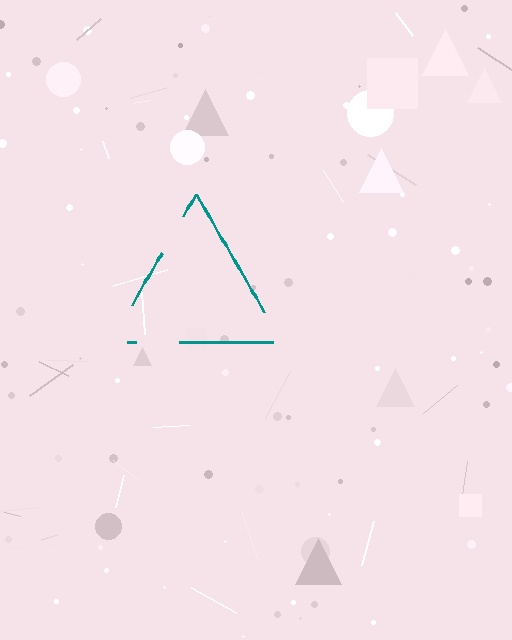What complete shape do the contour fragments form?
The contour fragments form a triangle.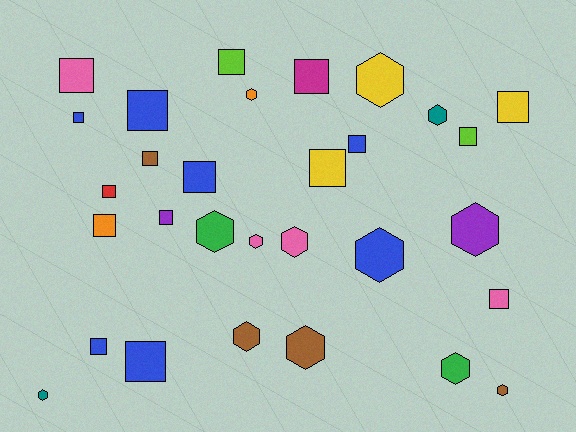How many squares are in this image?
There are 17 squares.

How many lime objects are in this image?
There are 2 lime objects.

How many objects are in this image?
There are 30 objects.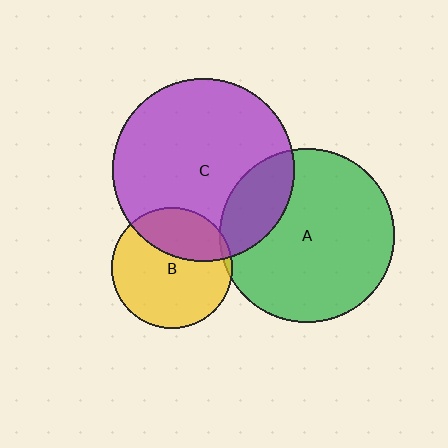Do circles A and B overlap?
Yes.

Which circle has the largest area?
Circle C (purple).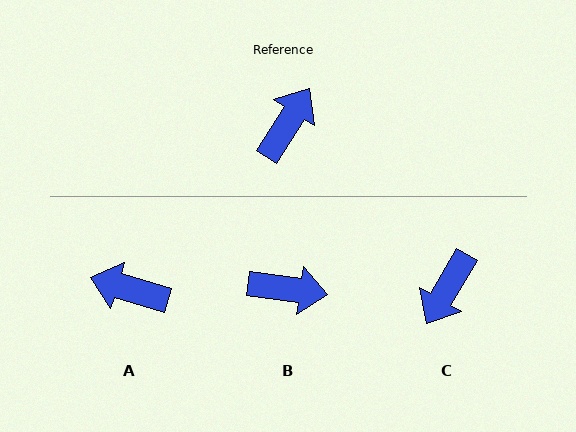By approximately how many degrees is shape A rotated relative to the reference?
Approximately 106 degrees counter-clockwise.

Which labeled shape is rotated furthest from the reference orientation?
C, about 178 degrees away.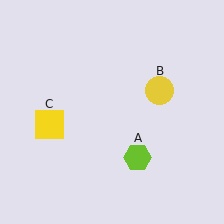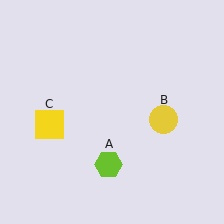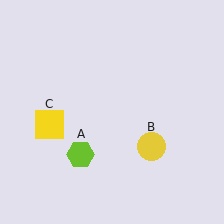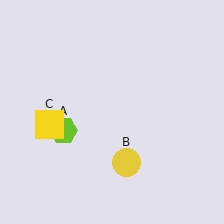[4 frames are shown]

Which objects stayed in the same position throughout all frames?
Yellow square (object C) remained stationary.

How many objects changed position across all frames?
2 objects changed position: lime hexagon (object A), yellow circle (object B).